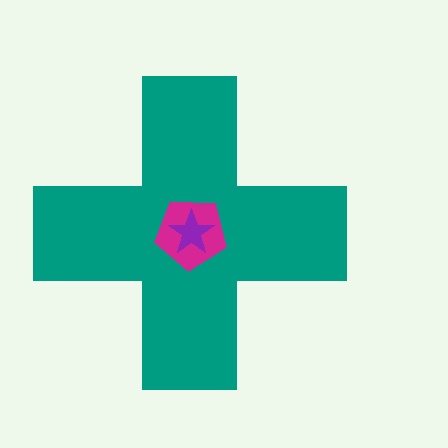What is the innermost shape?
The purple star.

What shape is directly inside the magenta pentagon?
The purple star.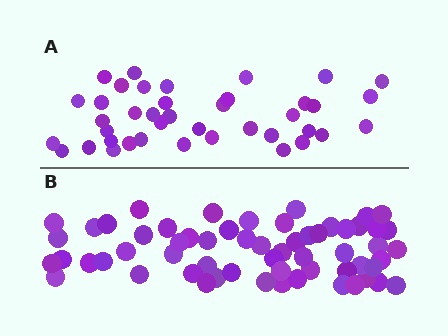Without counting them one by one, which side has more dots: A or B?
Region B (the bottom region) has more dots.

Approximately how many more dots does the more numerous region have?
Region B has approximately 20 more dots than region A.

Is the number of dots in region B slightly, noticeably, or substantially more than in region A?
Region B has substantially more. The ratio is roughly 1.5 to 1.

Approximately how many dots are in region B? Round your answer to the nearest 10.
About 60 dots.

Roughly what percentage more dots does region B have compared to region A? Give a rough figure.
About 50% more.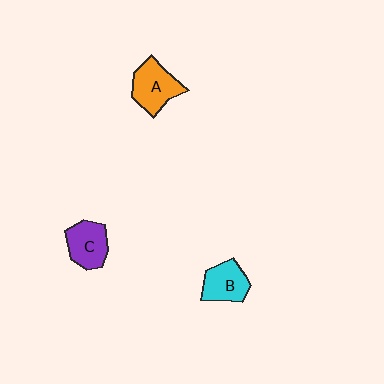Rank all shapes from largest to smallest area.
From largest to smallest: A (orange), C (purple), B (cyan).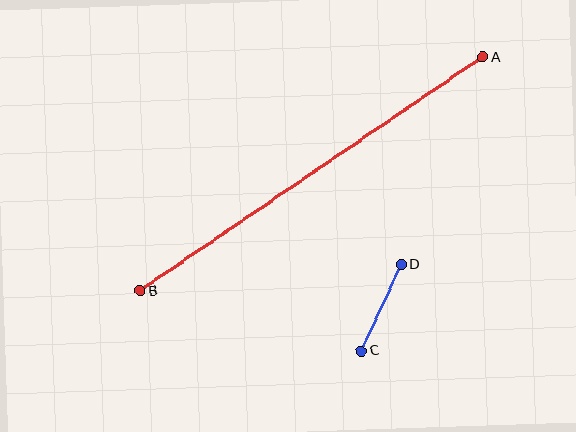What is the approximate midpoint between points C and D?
The midpoint is at approximately (381, 308) pixels.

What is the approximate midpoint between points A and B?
The midpoint is at approximately (311, 174) pixels.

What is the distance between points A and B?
The distance is approximately 415 pixels.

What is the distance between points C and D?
The distance is approximately 95 pixels.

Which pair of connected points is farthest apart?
Points A and B are farthest apart.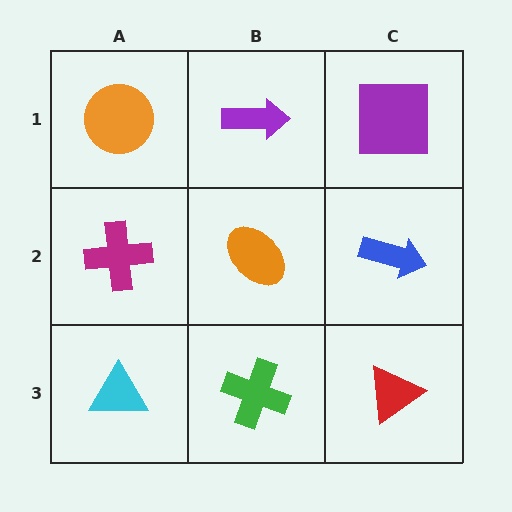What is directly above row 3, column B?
An orange ellipse.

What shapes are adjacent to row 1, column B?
An orange ellipse (row 2, column B), an orange circle (row 1, column A), a purple square (row 1, column C).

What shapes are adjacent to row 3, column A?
A magenta cross (row 2, column A), a green cross (row 3, column B).